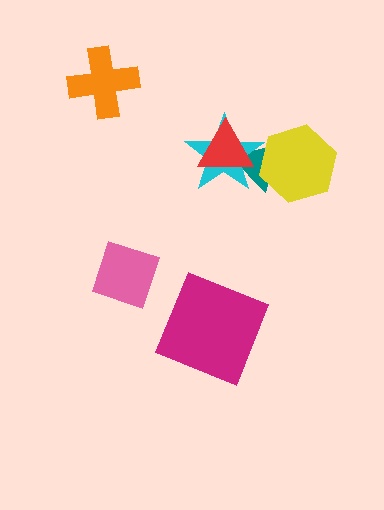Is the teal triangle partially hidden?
Yes, it is partially covered by another shape.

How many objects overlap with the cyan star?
2 objects overlap with the cyan star.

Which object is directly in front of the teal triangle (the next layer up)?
The yellow hexagon is directly in front of the teal triangle.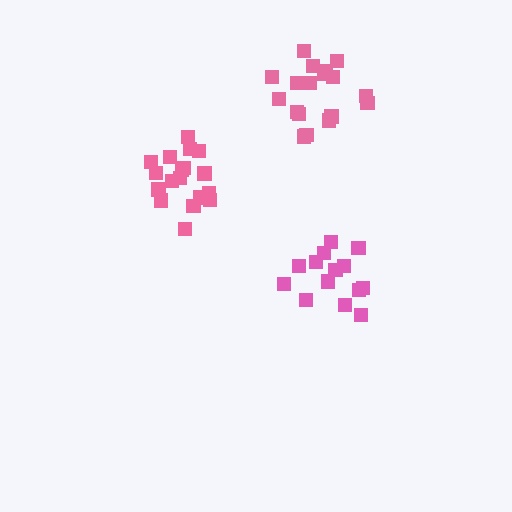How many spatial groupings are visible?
There are 3 spatial groupings.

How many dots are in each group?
Group 1: 14 dots, Group 2: 18 dots, Group 3: 18 dots (50 total).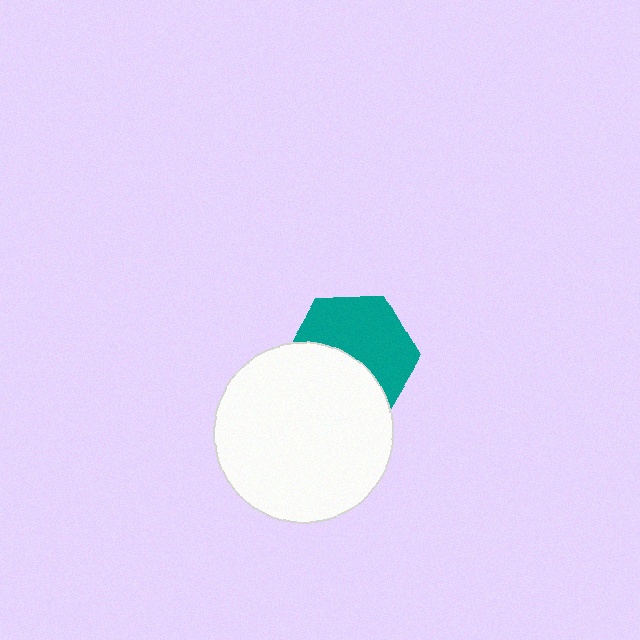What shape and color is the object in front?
The object in front is a white circle.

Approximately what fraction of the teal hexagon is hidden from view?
Roughly 44% of the teal hexagon is hidden behind the white circle.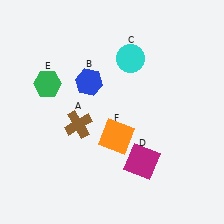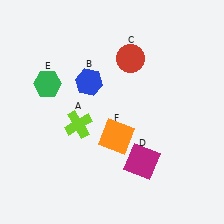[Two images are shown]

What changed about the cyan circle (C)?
In Image 1, C is cyan. In Image 2, it changed to red.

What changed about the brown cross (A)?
In Image 1, A is brown. In Image 2, it changed to lime.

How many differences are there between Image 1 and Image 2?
There are 2 differences between the two images.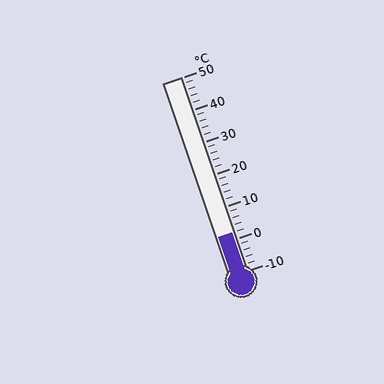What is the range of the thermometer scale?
The thermometer scale ranges from -10°C to 50°C.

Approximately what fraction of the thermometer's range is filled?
The thermometer is filled to approximately 20% of its range.